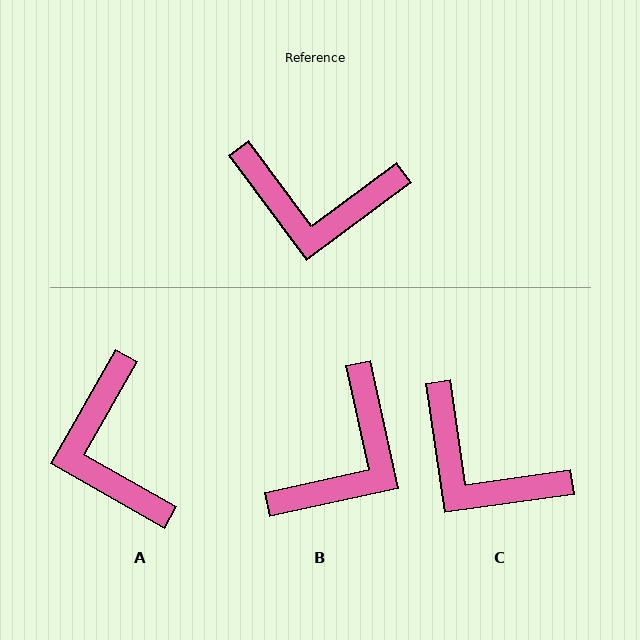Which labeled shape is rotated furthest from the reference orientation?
A, about 66 degrees away.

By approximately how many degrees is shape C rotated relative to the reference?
Approximately 29 degrees clockwise.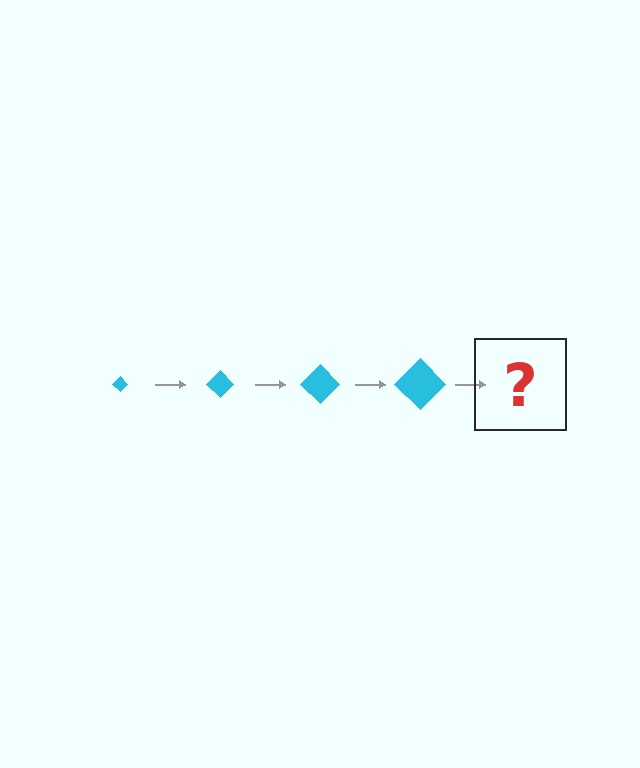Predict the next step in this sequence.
The next step is a cyan diamond, larger than the previous one.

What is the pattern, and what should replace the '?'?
The pattern is that the diamond gets progressively larger each step. The '?' should be a cyan diamond, larger than the previous one.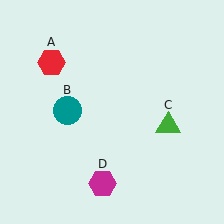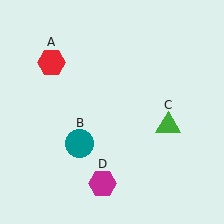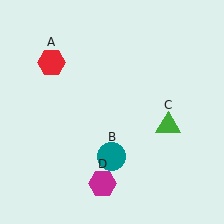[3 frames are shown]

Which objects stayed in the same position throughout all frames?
Red hexagon (object A) and green triangle (object C) and magenta hexagon (object D) remained stationary.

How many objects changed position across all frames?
1 object changed position: teal circle (object B).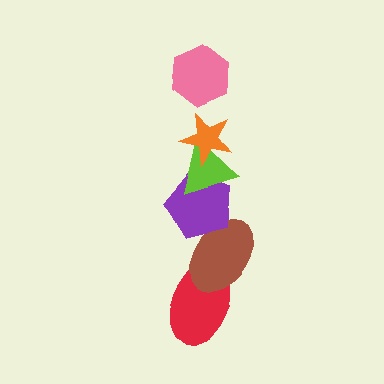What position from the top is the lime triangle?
The lime triangle is 3rd from the top.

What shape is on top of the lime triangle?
The orange star is on top of the lime triangle.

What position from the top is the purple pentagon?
The purple pentagon is 4th from the top.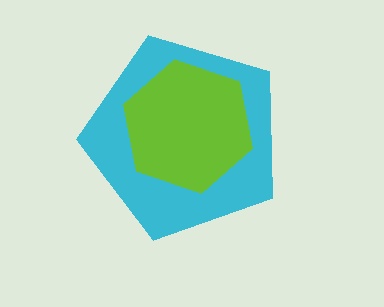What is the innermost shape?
The lime hexagon.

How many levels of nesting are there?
2.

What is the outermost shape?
The cyan pentagon.